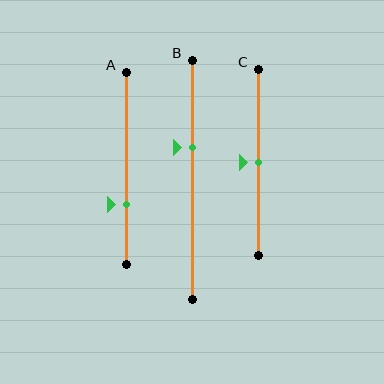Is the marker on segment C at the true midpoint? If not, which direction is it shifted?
Yes, the marker on segment C is at the true midpoint.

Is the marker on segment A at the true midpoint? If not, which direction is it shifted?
No, the marker on segment A is shifted downward by about 19% of the segment length.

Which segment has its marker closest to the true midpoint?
Segment C has its marker closest to the true midpoint.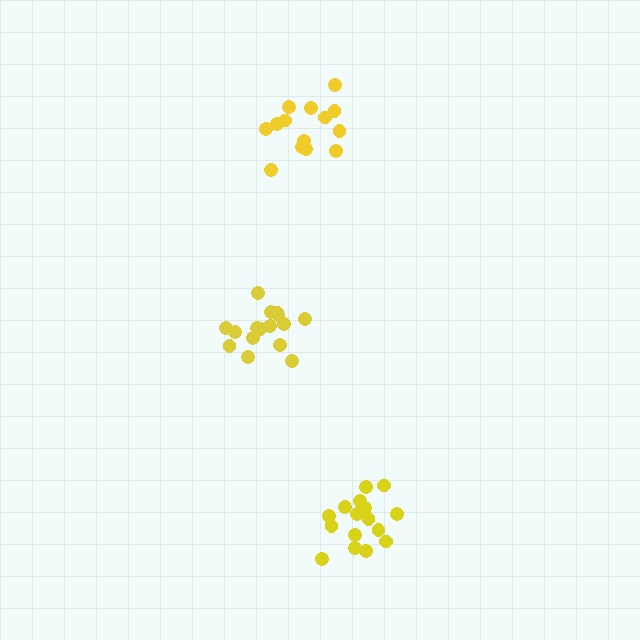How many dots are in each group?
Group 1: 16 dots, Group 2: 14 dots, Group 3: 16 dots (46 total).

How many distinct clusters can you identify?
There are 3 distinct clusters.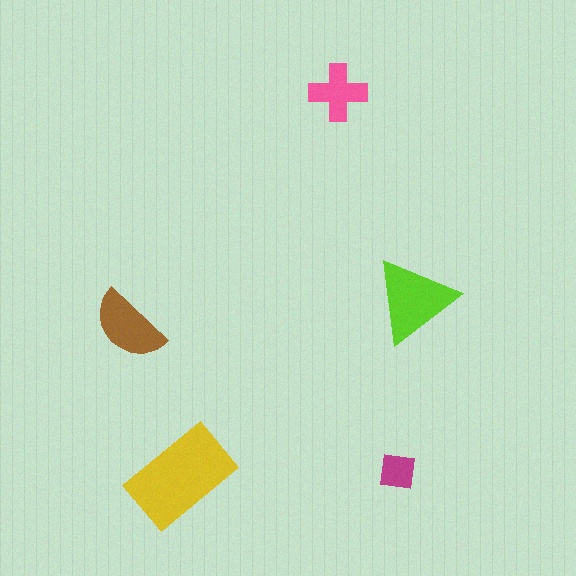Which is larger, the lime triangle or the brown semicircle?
The lime triangle.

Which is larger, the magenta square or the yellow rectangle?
The yellow rectangle.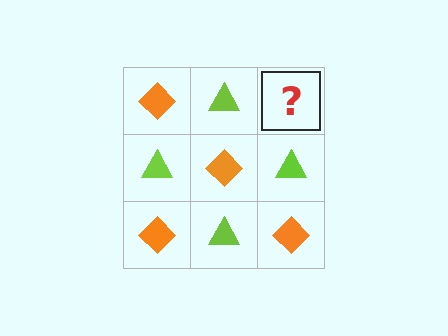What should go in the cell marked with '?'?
The missing cell should contain an orange diamond.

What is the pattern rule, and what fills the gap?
The rule is that it alternates orange diamond and lime triangle in a checkerboard pattern. The gap should be filled with an orange diamond.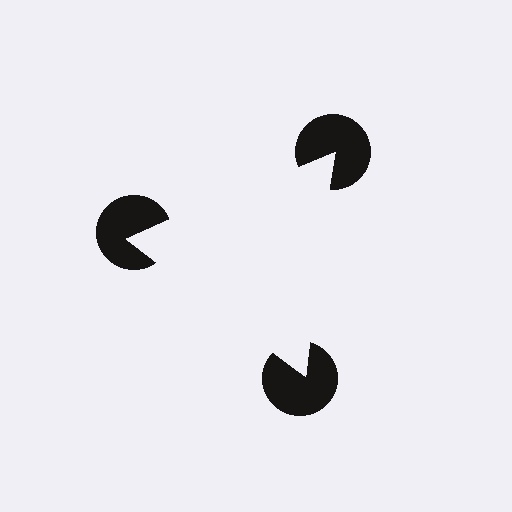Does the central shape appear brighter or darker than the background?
It typically appears slightly brighter than the background, even though no actual brightness change is drawn.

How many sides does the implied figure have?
3 sides.